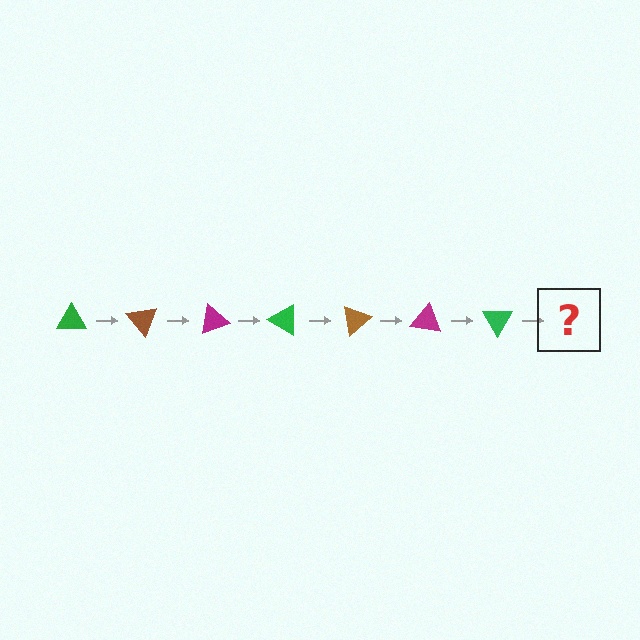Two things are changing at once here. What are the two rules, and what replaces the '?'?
The two rules are that it rotates 50 degrees each step and the color cycles through green, brown, and magenta. The '?' should be a brown triangle, rotated 350 degrees from the start.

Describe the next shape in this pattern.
It should be a brown triangle, rotated 350 degrees from the start.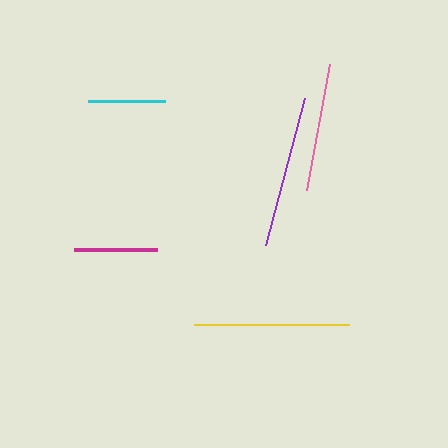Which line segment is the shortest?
The cyan line is the shortest at approximately 78 pixels.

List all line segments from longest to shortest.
From longest to shortest: yellow, purple, pink, magenta, cyan.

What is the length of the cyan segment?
The cyan segment is approximately 78 pixels long.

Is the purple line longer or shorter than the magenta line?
The purple line is longer than the magenta line.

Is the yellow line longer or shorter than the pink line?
The yellow line is longer than the pink line.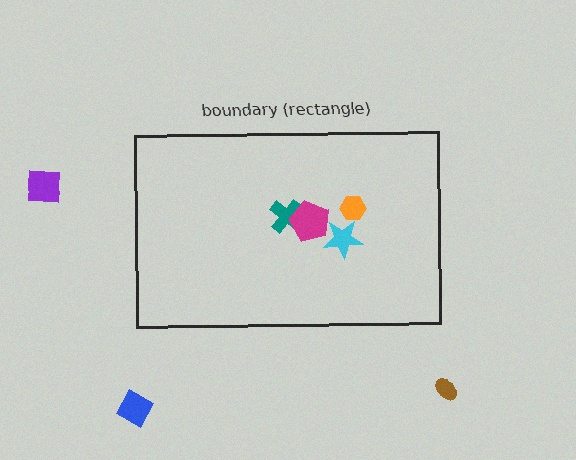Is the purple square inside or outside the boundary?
Outside.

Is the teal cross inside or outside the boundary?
Inside.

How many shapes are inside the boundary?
4 inside, 3 outside.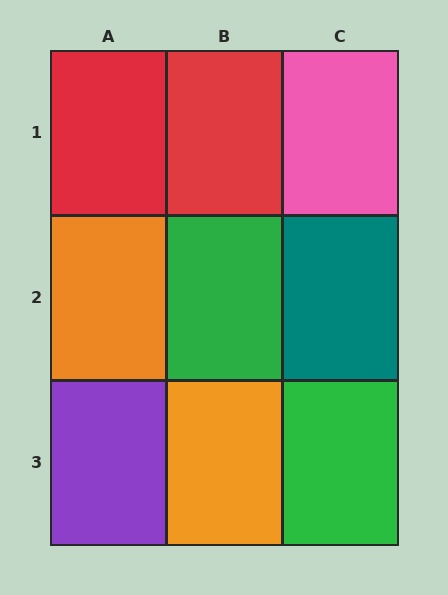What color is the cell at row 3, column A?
Purple.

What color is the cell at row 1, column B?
Red.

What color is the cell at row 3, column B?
Orange.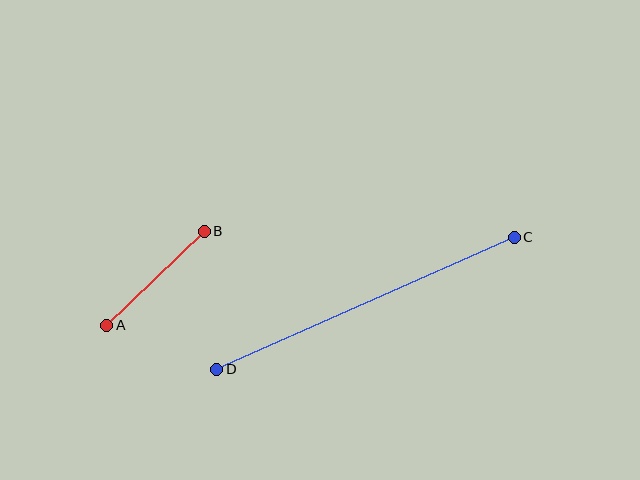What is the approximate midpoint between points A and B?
The midpoint is at approximately (156, 278) pixels.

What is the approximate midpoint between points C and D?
The midpoint is at approximately (365, 303) pixels.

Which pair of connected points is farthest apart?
Points C and D are farthest apart.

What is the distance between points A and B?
The distance is approximately 136 pixels.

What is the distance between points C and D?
The distance is approximately 325 pixels.